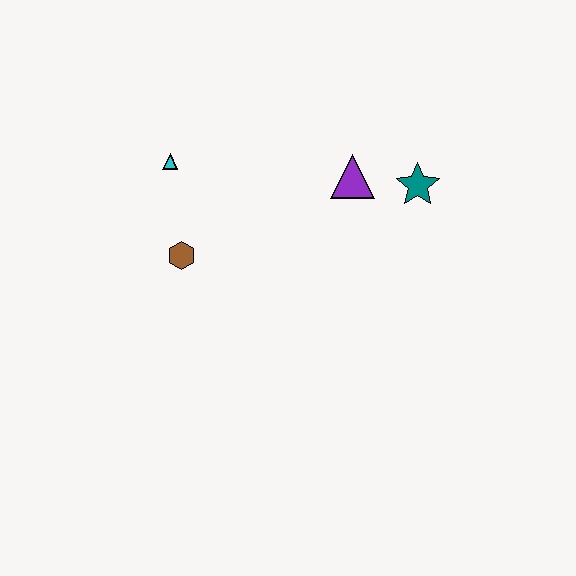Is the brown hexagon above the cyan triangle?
No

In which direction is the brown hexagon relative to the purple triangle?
The brown hexagon is to the left of the purple triangle.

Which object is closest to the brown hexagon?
The cyan triangle is closest to the brown hexagon.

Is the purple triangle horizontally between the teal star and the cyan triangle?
Yes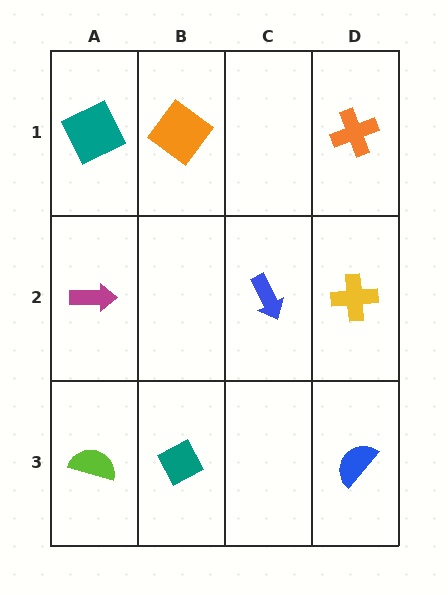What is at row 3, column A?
A lime semicircle.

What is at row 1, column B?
An orange diamond.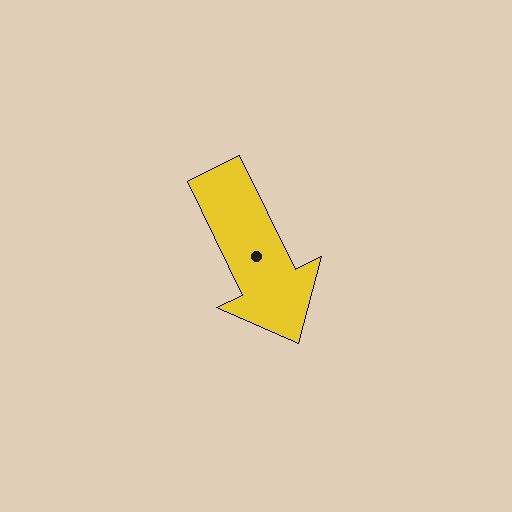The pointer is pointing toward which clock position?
Roughly 5 o'clock.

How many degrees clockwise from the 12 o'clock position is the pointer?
Approximately 154 degrees.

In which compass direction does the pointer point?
Southeast.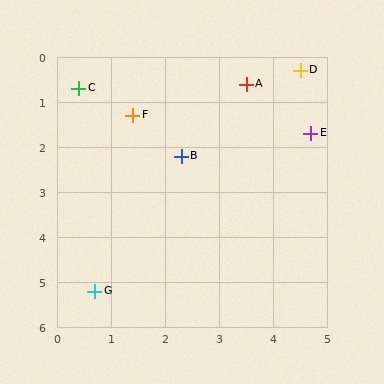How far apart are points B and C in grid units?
Points B and C are about 2.4 grid units apart.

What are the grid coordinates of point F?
Point F is at approximately (1.4, 1.3).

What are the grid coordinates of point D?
Point D is at approximately (4.5, 0.3).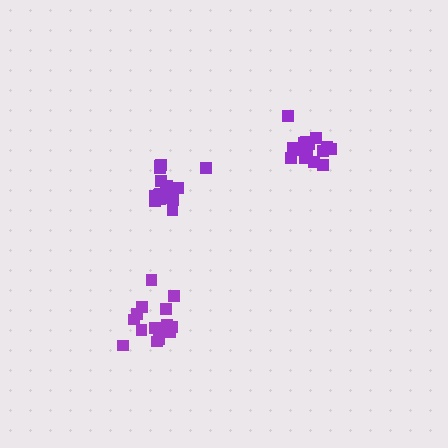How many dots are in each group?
Group 1: 16 dots, Group 2: 17 dots, Group 3: 16 dots (49 total).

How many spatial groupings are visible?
There are 3 spatial groupings.